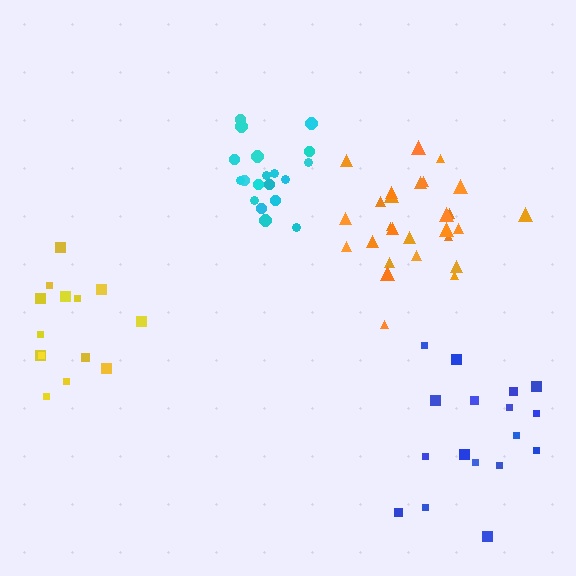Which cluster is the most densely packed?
Orange.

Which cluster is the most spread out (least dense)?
Blue.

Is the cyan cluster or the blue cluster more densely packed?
Cyan.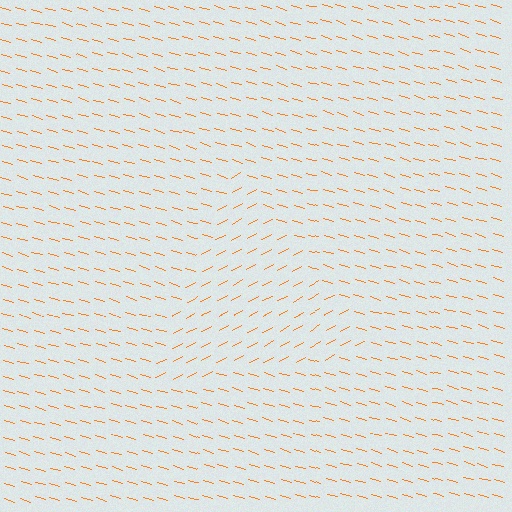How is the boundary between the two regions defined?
The boundary is defined purely by a change in line orientation (approximately 45 degrees difference). All lines are the same color and thickness.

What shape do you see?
I see a triangle.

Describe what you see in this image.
The image is filled with small orange line segments. A triangle region in the image has lines oriented differently from the surrounding lines, creating a visible texture boundary.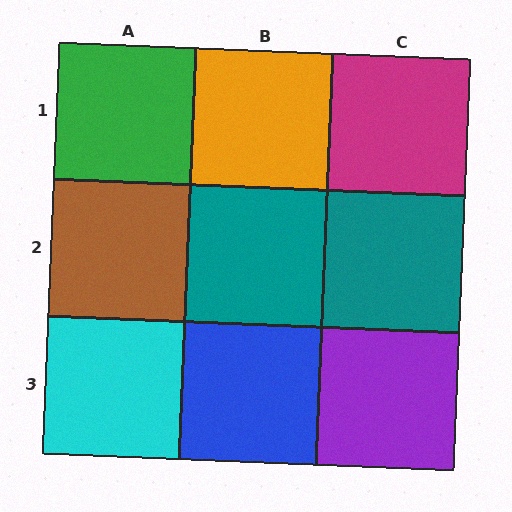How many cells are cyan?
1 cell is cyan.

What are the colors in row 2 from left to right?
Brown, teal, teal.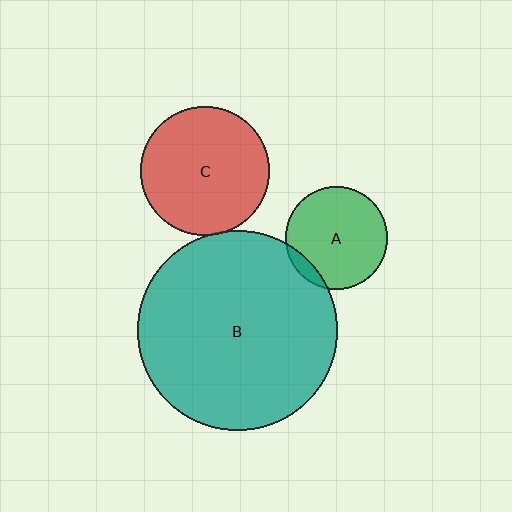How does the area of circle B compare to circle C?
Approximately 2.4 times.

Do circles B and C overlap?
Yes.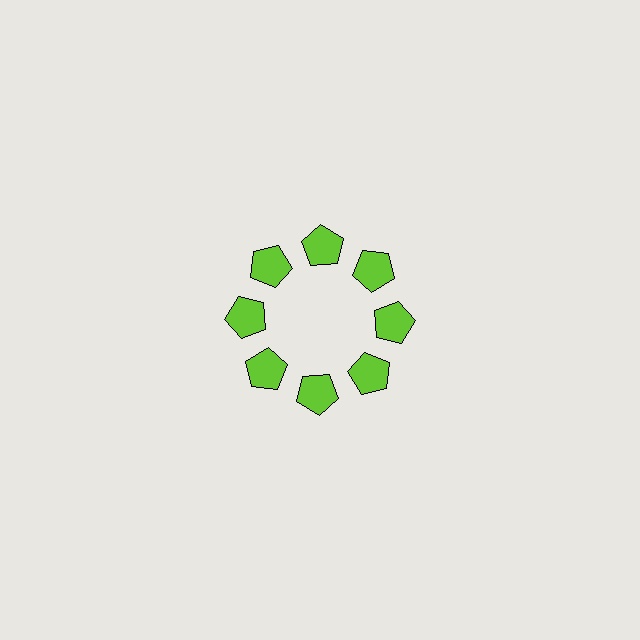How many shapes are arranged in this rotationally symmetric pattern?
There are 8 shapes, arranged in 8 groups of 1.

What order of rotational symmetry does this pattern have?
This pattern has 8-fold rotational symmetry.